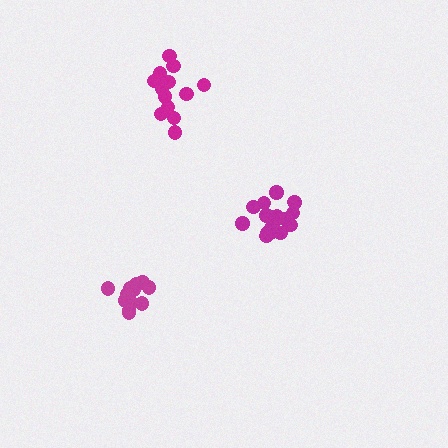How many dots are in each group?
Group 1: 13 dots, Group 2: 18 dots, Group 3: 13 dots (44 total).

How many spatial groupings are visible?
There are 3 spatial groupings.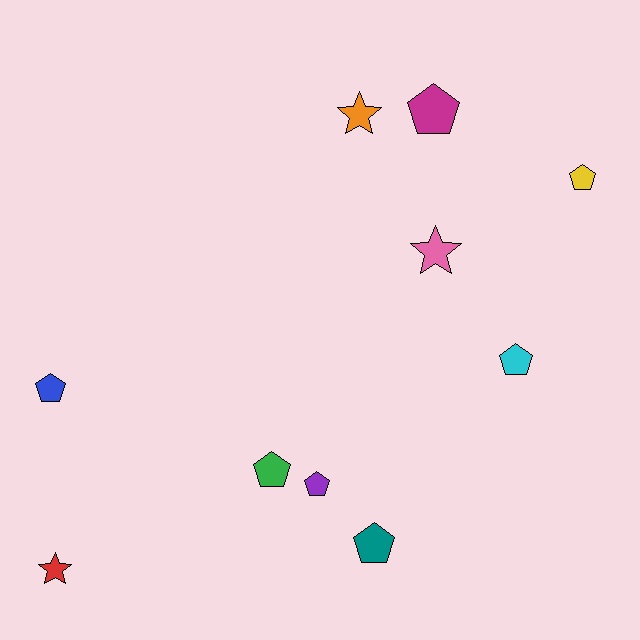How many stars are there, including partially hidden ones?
There are 3 stars.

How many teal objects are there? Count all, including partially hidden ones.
There is 1 teal object.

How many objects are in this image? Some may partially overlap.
There are 10 objects.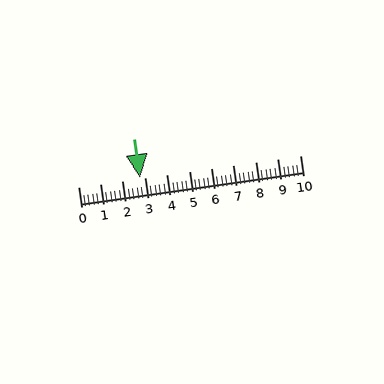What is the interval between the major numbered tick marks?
The major tick marks are spaced 1 units apart.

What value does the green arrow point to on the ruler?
The green arrow points to approximately 2.8.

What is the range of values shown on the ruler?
The ruler shows values from 0 to 10.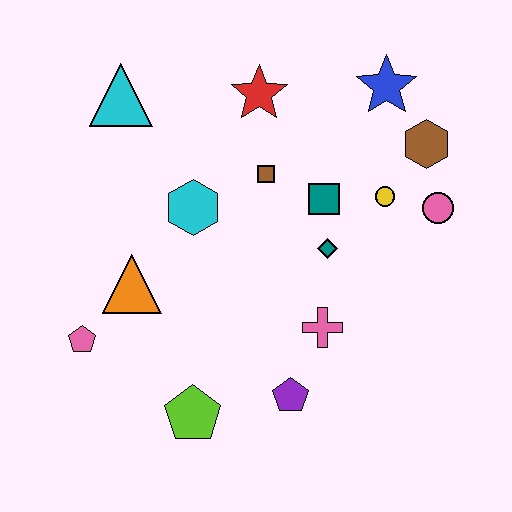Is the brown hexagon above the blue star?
No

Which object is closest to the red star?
The brown square is closest to the red star.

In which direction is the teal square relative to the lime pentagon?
The teal square is above the lime pentagon.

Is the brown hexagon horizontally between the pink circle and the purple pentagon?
Yes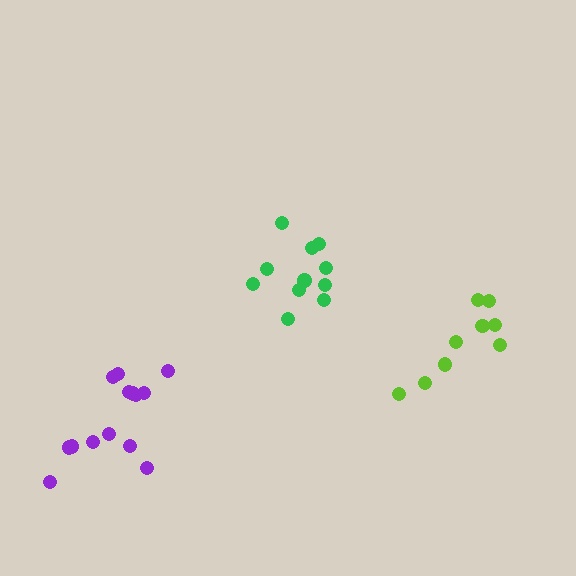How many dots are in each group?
Group 1: 11 dots, Group 2: 14 dots, Group 3: 9 dots (34 total).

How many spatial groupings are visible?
There are 3 spatial groupings.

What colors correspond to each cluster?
The clusters are colored: green, purple, lime.